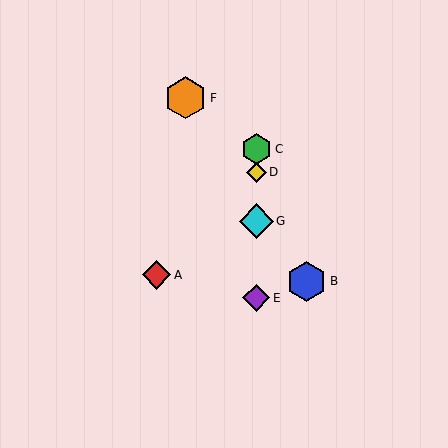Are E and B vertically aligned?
No, E is at x≈256 and B is at x≈307.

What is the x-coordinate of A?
Object A is at x≈157.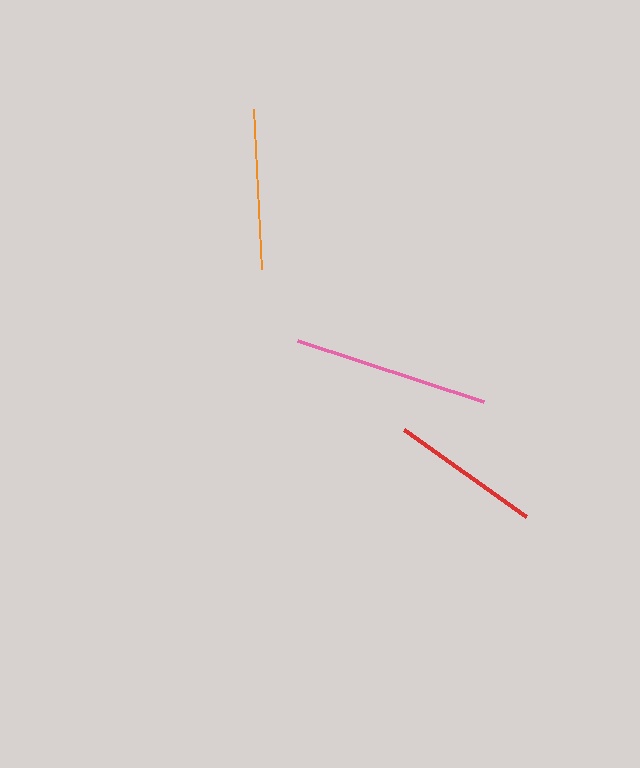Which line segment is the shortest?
The red line is the shortest at approximately 149 pixels.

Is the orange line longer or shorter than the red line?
The orange line is longer than the red line.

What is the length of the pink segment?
The pink segment is approximately 195 pixels long.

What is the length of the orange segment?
The orange segment is approximately 161 pixels long.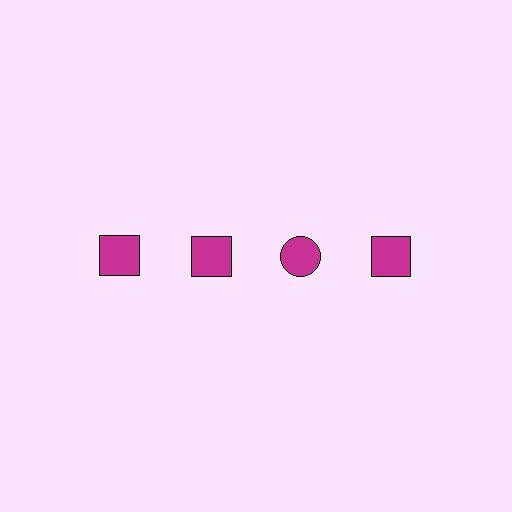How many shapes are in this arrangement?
There are 4 shapes arranged in a grid pattern.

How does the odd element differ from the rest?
It has a different shape: circle instead of square.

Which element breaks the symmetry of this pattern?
The magenta circle in the top row, center column breaks the symmetry. All other shapes are magenta squares.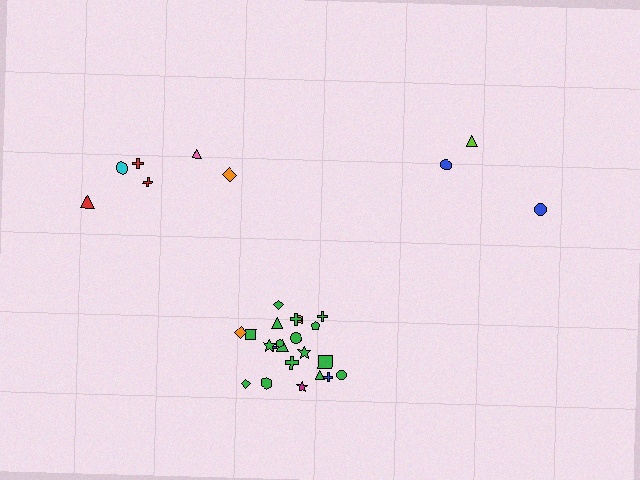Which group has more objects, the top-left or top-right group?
The top-left group.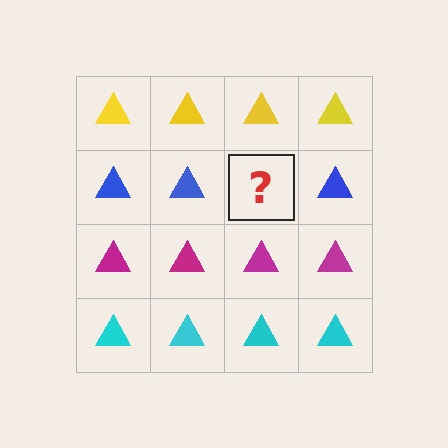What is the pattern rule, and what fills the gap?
The rule is that each row has a consistent color. The gap should be filled with a blue triangle.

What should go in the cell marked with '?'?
The missing cell should contain a blue triangle.